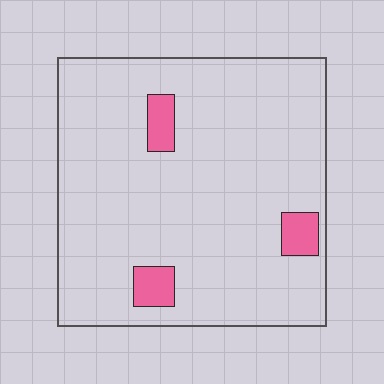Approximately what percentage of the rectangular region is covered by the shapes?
Approximately 5%.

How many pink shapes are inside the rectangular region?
3.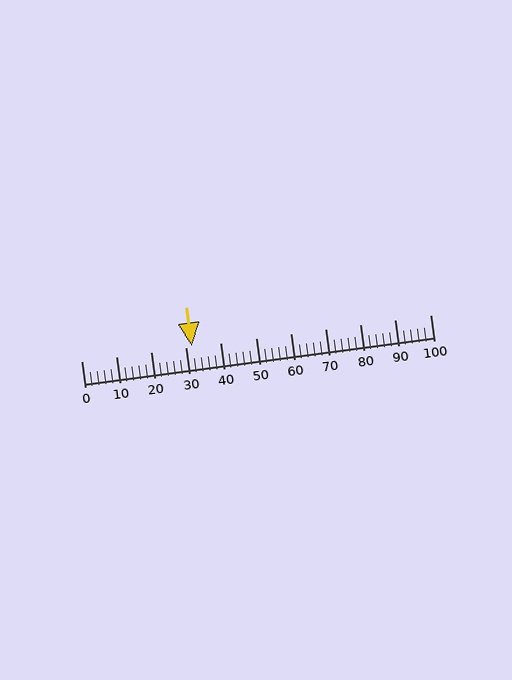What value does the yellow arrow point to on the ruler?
The yellow arrow points to approximately 32.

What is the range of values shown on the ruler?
The ruler shows values from 0 to 100.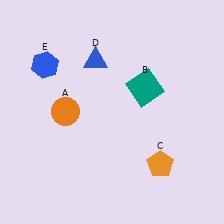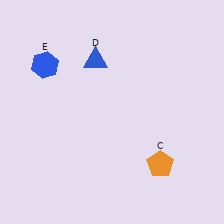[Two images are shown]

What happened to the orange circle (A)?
The orange circle (A) was removed in Image 2. It was in the top-left area of Image 1.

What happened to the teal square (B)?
The teal square (B) was removed in Image 2. It was in the top-right area of Image 1.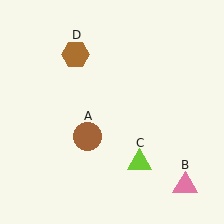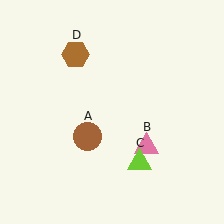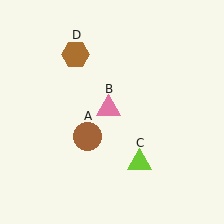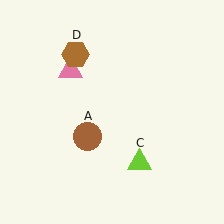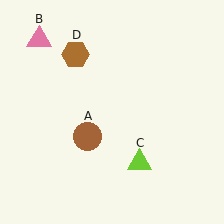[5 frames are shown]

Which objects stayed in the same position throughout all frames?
Brown circle (object A) and lime triangle (object C) and brown hexagon (object D) remained stationary.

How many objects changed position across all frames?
1 object changed position: pink triangle (object B).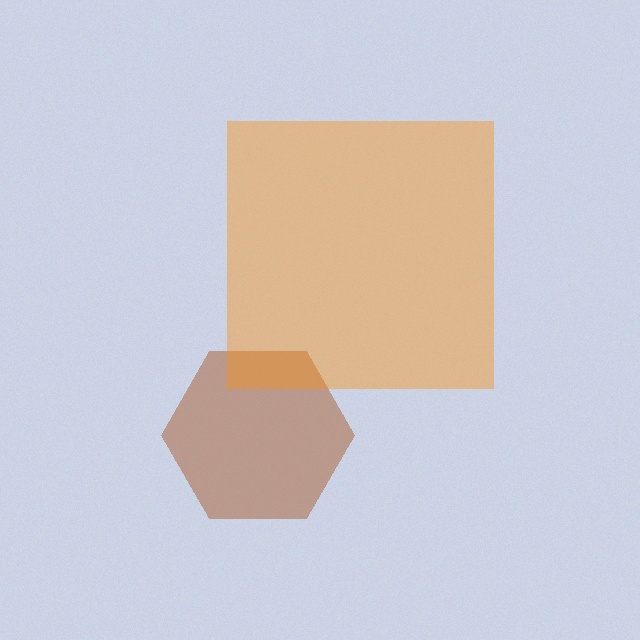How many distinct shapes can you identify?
There are 2 distinct shapes: a brown hexagon, an orange square.